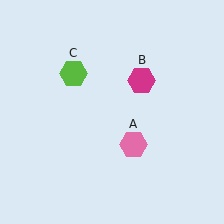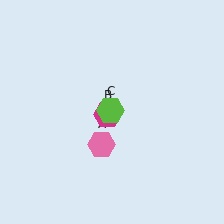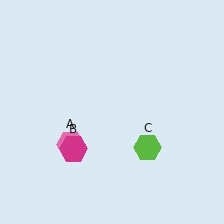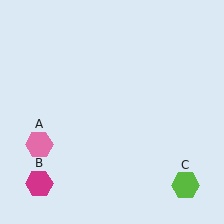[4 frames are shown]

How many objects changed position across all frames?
3 objects changed position: pink hexagon (object A), magenta hexagon (object B), lime hexagon (object C).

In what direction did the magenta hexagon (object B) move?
The magenta hexagon (object B) moved down and to the left.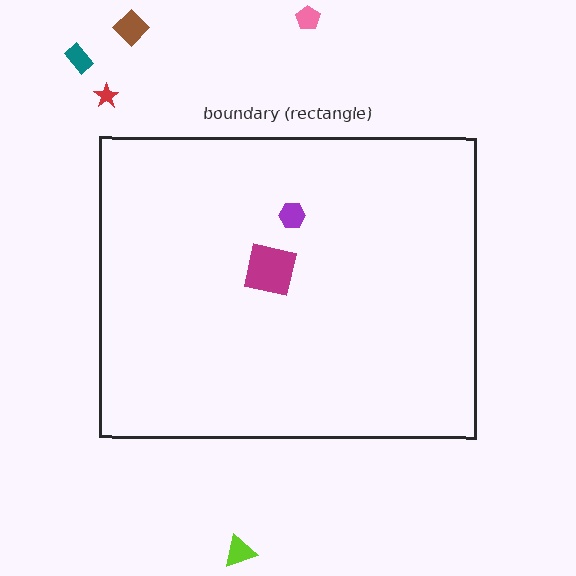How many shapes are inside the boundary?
2 inside, 5 outside.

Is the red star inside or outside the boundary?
Outside.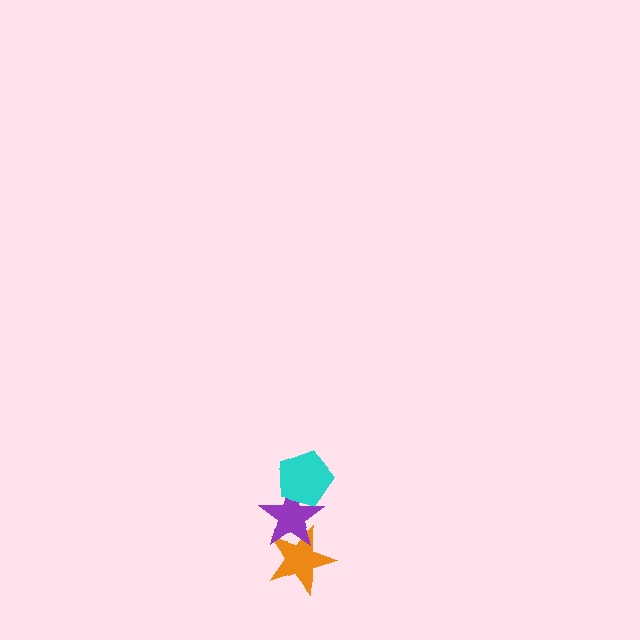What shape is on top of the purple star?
The cyan pentagon is on top of the purple star.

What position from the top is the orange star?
The orange star is 3rd from the top.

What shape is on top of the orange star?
The purple star is on top of the orange star.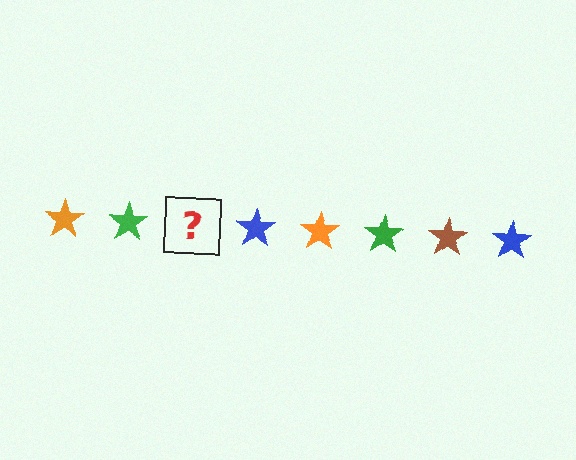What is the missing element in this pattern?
The missing element is a brown star.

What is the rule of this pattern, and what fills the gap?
The rule is that the pattern cycles through orange, green, brown, blue stars. The gap should be filled with a brown star.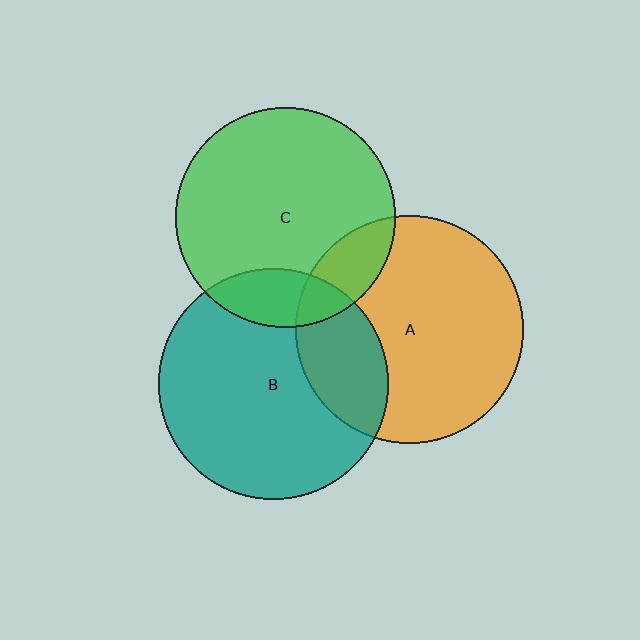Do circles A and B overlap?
Yes.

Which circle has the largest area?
Circle B (teal).